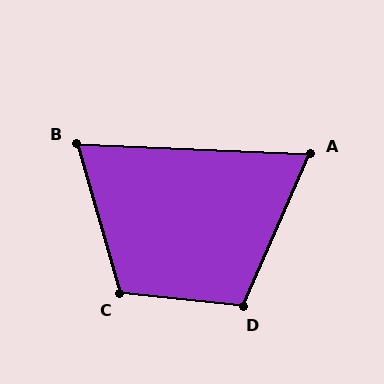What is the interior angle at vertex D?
Approximately 108 degrees (obtuse).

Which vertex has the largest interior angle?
C, at approximately 112 degrees.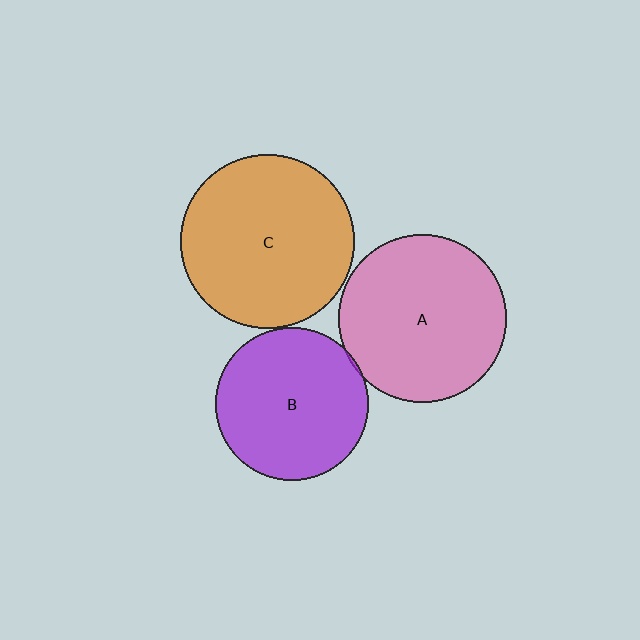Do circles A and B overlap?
Yes.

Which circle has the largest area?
Circle C (orange).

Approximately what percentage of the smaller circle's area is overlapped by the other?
Approximately 5%.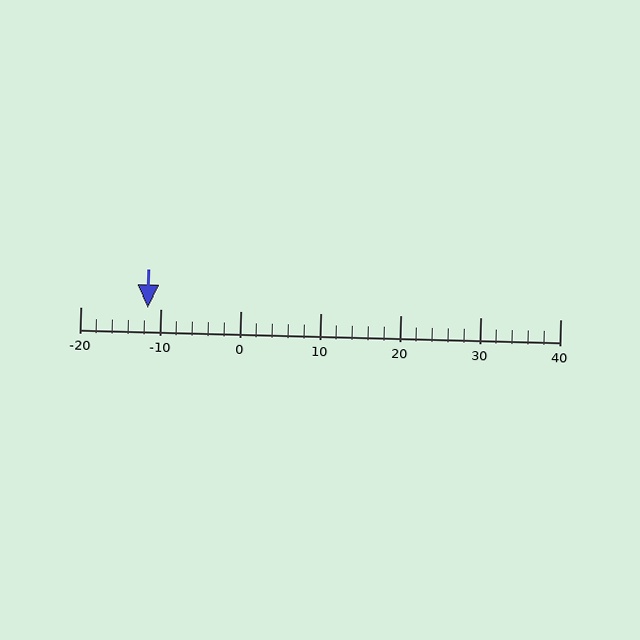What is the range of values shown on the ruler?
The ruler shows values from -20 to 40.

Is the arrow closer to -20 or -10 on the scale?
The arrow is closer to -10.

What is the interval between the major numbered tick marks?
The major tick marks are spaced 10 units apart.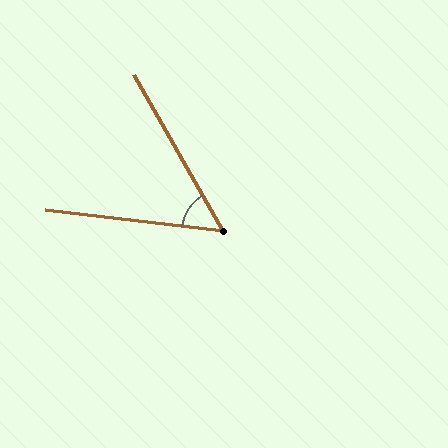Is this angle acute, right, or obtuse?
It is acute.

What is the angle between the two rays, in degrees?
Approximately 54 degrees.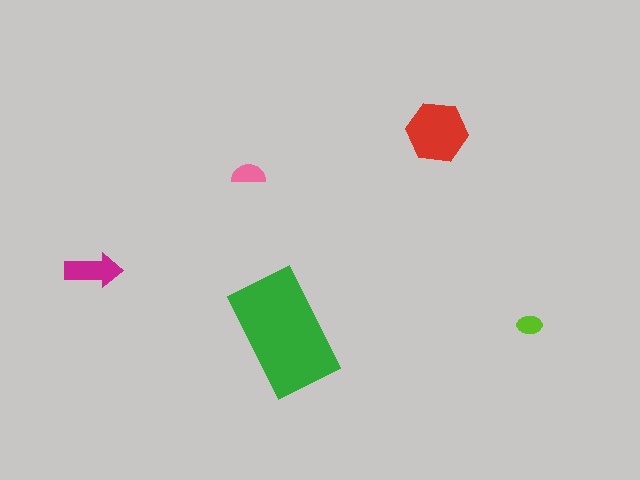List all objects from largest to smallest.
The green rectangle, the red hexagon, the magenta arrow, the pink semicircle, the lime ellipse.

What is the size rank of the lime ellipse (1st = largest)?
5th.